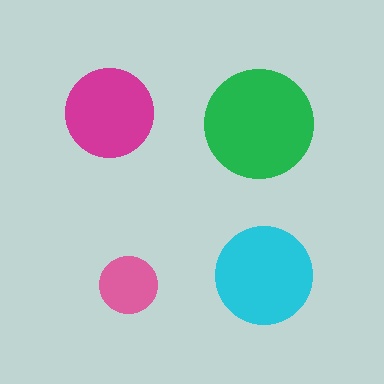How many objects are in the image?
There are 4 objects in the image.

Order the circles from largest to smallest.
the green one, the cyan one, the magenta one, the pink one.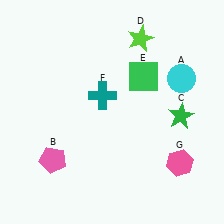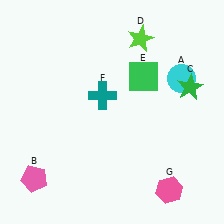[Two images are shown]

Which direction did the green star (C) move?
The green star (C) moved up.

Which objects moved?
The objects that moved are: the pink pentagon (B), the green star (C), the pink hexagon (G).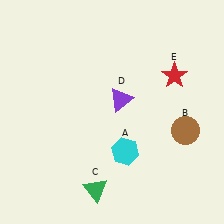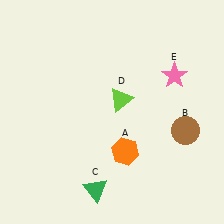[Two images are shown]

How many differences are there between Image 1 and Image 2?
There are 3 differences between the two images.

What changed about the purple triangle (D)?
In Image 1, D is purple. In Image 2, it changed to lime.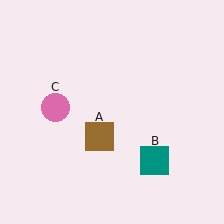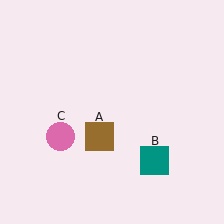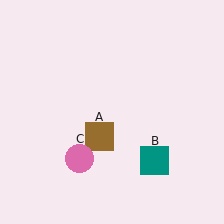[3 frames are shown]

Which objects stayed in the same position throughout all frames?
Brown square (object A) and teal square (object B) remained stationary.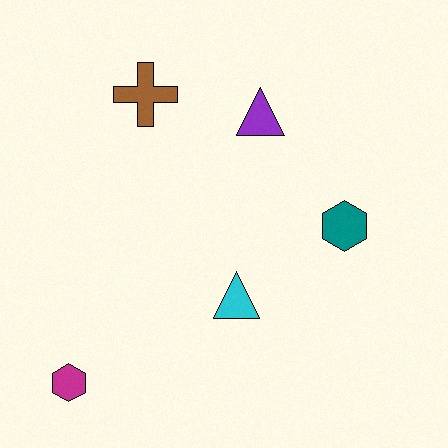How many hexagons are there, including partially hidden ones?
There are 2 hexagons.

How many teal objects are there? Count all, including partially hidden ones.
There is 1 teal object.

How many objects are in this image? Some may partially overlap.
There are 5 objects.